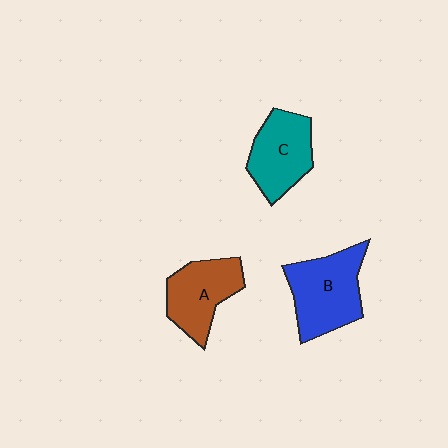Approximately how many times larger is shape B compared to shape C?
Approximately 1.2 times.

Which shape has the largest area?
Shape B (blue).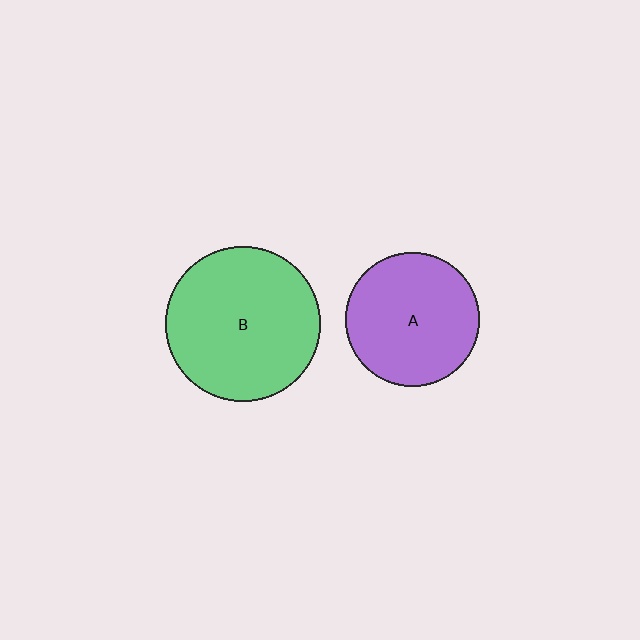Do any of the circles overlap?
No, none of the circles overlap.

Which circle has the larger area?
Circle B (green).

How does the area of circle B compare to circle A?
Approximately 1.3 times.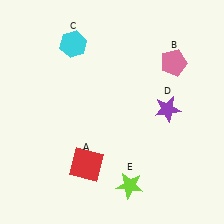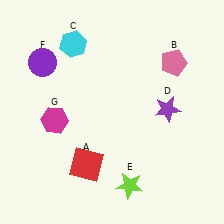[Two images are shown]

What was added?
A purple circle (F), a magenta hexagon (G) were added in Image 2.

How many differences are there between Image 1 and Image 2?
There are 2 differences between the two images.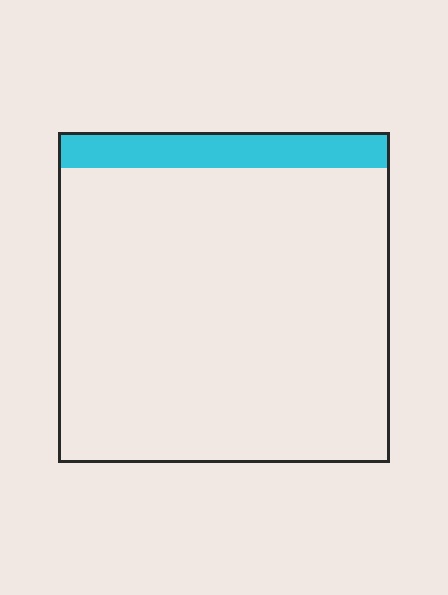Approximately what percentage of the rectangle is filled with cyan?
Approximately 10%.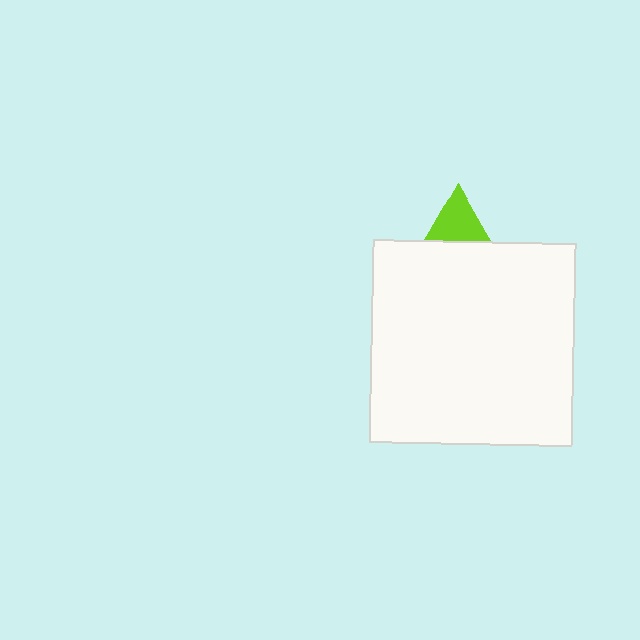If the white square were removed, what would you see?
You would see the complete lime triangle.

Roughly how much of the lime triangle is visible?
A small part of it is visible (roughly 31%).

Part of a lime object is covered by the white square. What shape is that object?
It is a triangle.